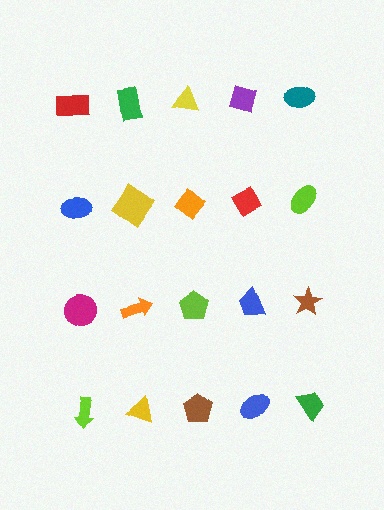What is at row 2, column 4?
A red diamond.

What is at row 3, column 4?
A blue trapezoid.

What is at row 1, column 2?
A green rectangle.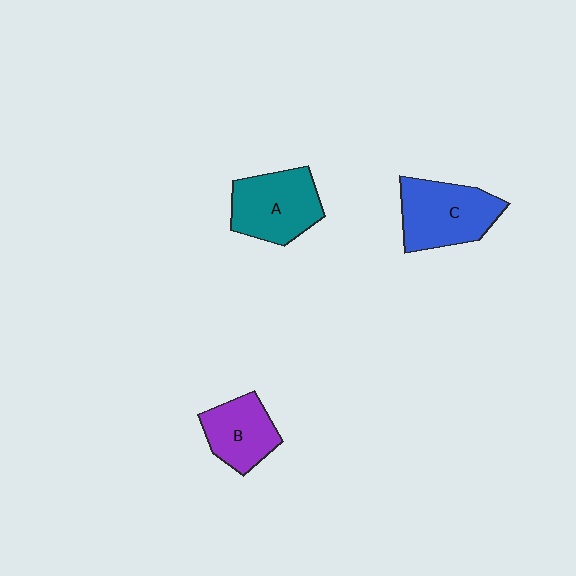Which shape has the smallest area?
Shape B (purple).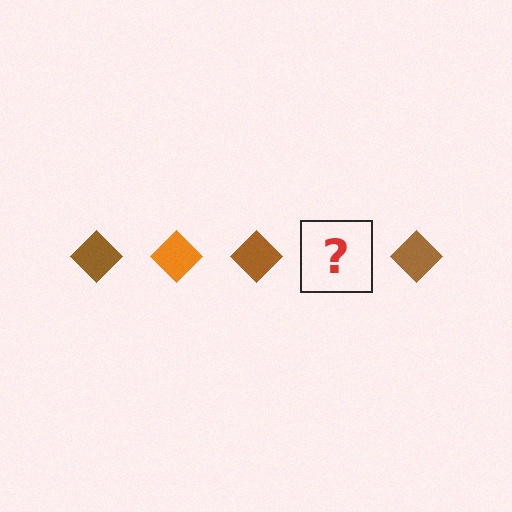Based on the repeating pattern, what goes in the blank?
The blank should be an orange diamond.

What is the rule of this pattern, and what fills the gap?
The rule is that the pattern cycles through brown, orange diamonds. The gap should be filled with an orange diamond.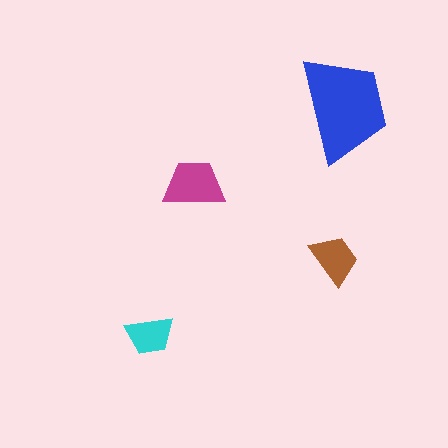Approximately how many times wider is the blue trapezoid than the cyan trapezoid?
About 2 times wider.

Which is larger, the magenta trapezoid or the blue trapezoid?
The blue one.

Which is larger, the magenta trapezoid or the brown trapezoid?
The magenta one.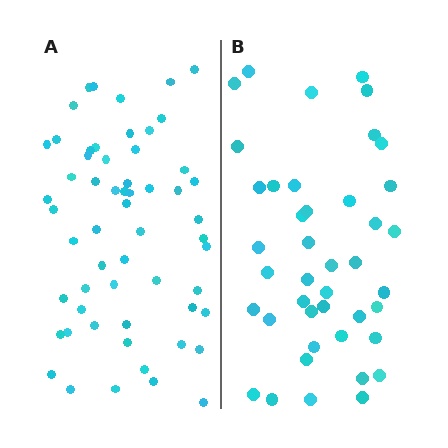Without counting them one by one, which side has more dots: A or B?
Region A (the left region) has more dots.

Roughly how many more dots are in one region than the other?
Region A has approximately 15 more dots than region B.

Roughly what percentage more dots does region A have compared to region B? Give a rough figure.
About 40% more.